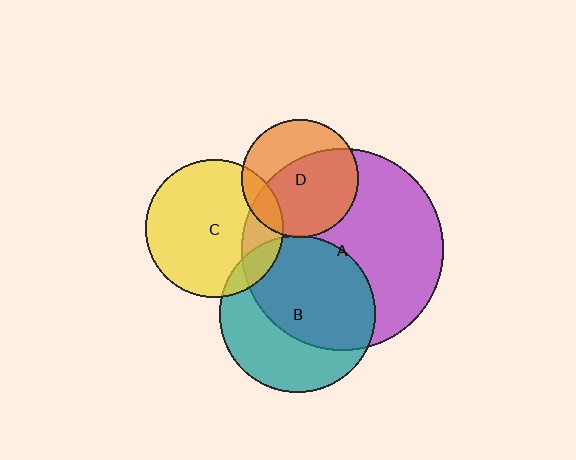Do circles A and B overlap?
Yes.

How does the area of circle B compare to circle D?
Approximately 1.8 times.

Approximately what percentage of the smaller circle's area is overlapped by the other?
Approximately 60%.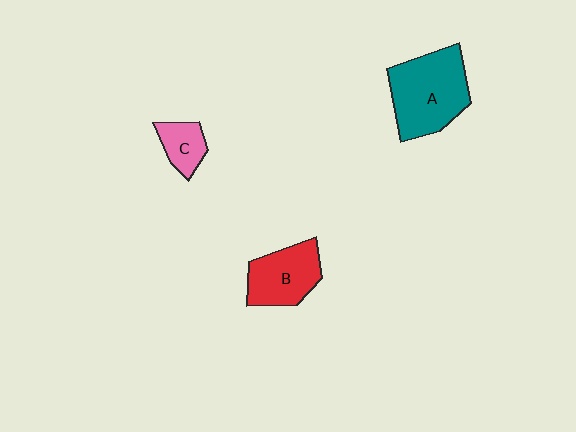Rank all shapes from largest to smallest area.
From largest to smallest: A (teal), B (red), C (pink).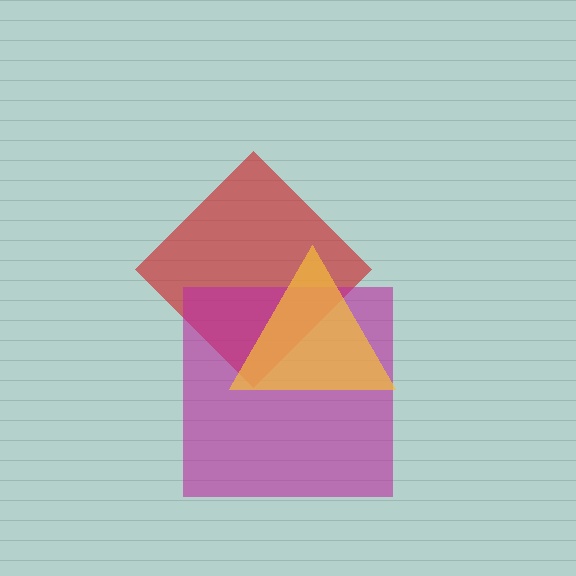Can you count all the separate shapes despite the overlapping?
Yes, there are 3 separate shapes.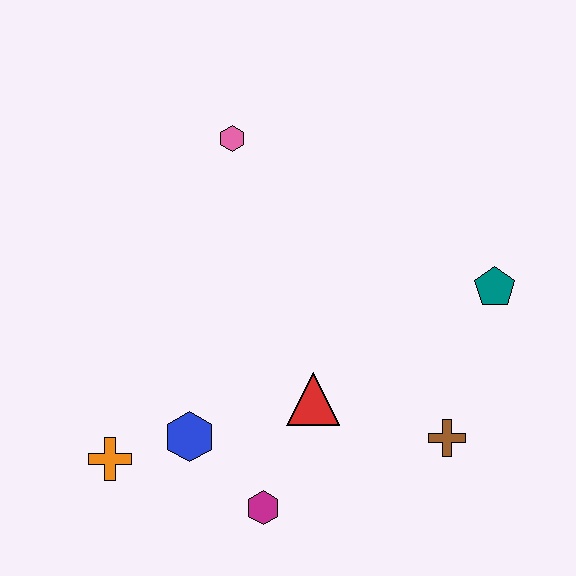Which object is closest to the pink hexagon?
The red triangle is closest to the pink hexagon.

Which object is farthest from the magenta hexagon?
The pink hexagon is farthest from the magenta hexagon.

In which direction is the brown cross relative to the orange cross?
The brown cross is to the right of the orange cross.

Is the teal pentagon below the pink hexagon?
Yes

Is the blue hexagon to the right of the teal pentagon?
No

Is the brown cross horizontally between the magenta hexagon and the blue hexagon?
No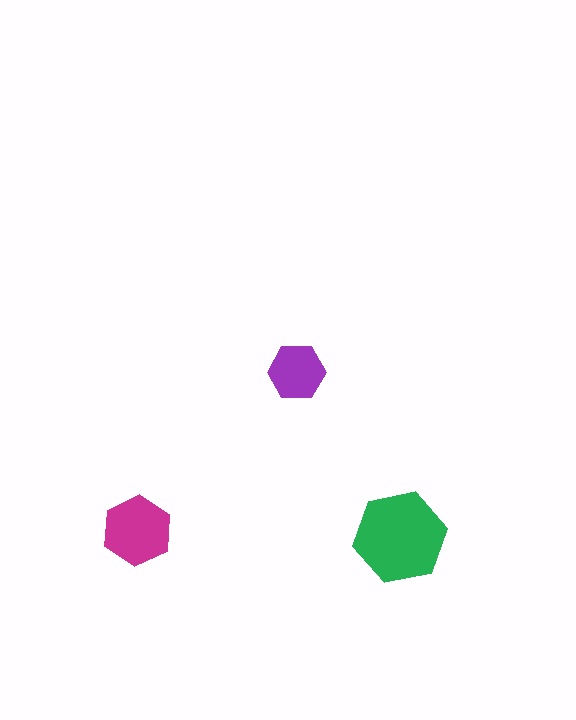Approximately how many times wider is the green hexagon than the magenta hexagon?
About 1.5 times wider.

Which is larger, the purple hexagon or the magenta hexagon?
The magenta one.